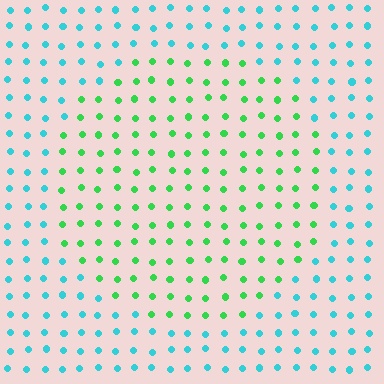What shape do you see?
I see a circle.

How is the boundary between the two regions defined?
The boundary is defined purely by a slight shift in hue (about 53 degrees). Spacing, size, and orientation are identical on both sides.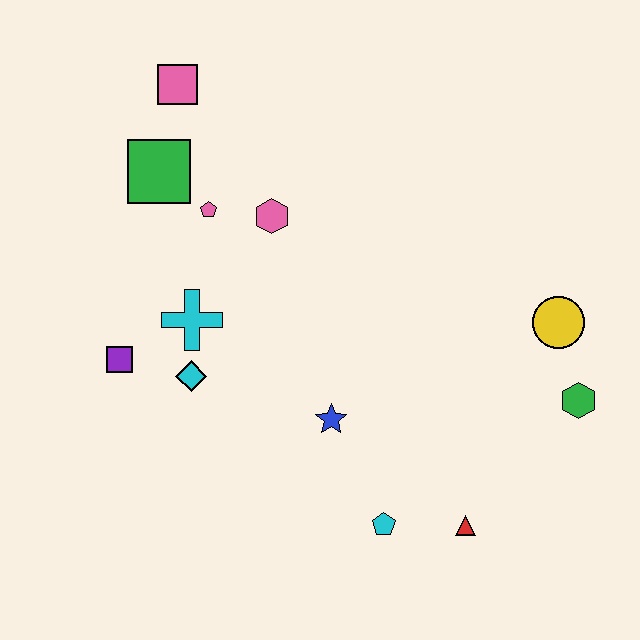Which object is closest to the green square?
The pink pentagon is closest to the green square.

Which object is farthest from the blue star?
The pink square is farthest from the blue star.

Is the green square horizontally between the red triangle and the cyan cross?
No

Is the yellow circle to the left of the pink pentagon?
No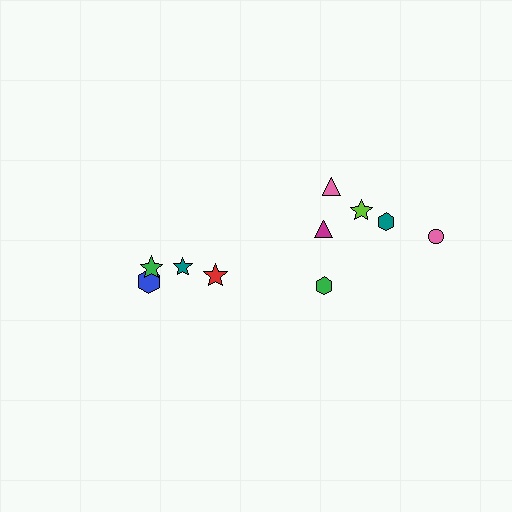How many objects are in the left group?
There are 4 objects.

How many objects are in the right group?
There are 6 objects.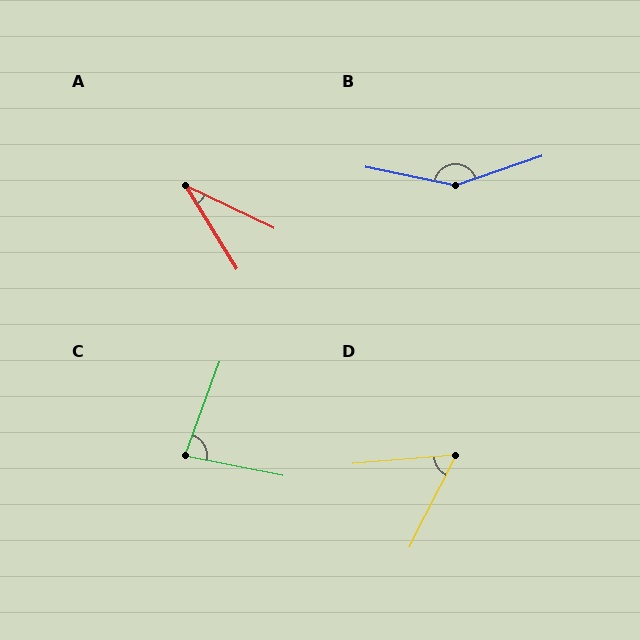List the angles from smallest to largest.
A (32°), D (58°), C (81°), B (149°).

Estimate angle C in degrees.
Approximately 81 degrees.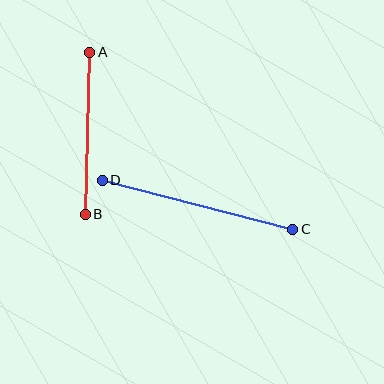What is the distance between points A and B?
The distance is approximately 162 pixels.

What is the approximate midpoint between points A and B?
The midpoint is at approximately (88, 133) pixels.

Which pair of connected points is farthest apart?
Points C and D are farthest apart.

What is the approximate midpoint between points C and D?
The midpoint is at approximately (197, 205) pixels.